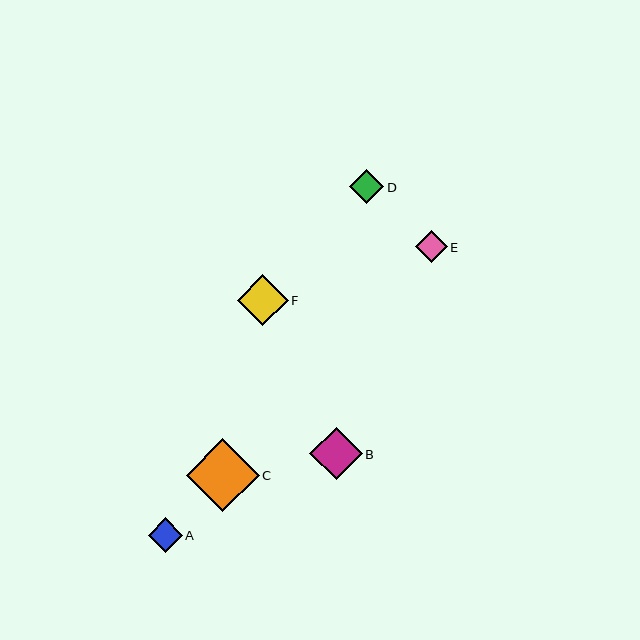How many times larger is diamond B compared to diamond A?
Diamond B is approximately 1.5 times the size of diamond A.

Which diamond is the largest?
Diamond C is the largest with a size of approximately 73 pixels.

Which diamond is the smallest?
Diamond E is the smallest with a size of approximately 32 pixels.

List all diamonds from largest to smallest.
From largest to smallest: C, B, F, D, A, E.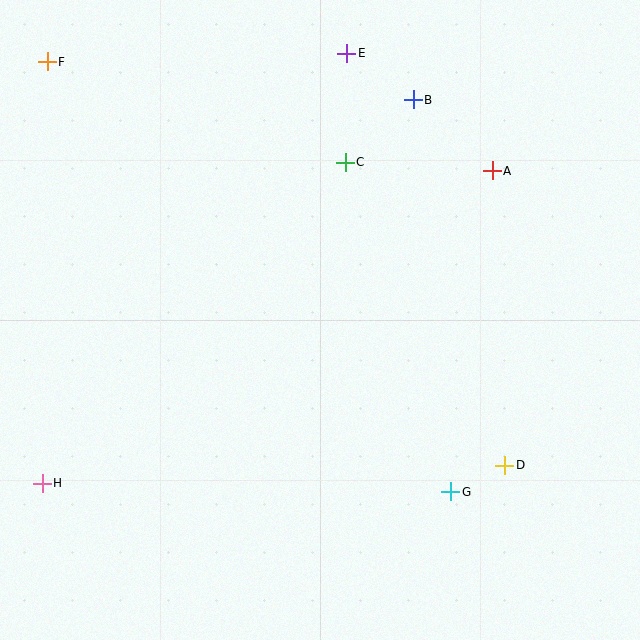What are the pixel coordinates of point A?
Point A is at (492, 171).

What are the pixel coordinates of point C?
Point C is at (345, 162).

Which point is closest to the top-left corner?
Point F is closest to the top-left corner.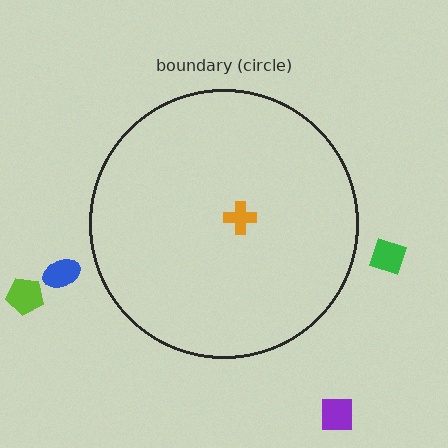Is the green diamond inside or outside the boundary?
Outside.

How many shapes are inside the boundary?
1 inside, 4 outside.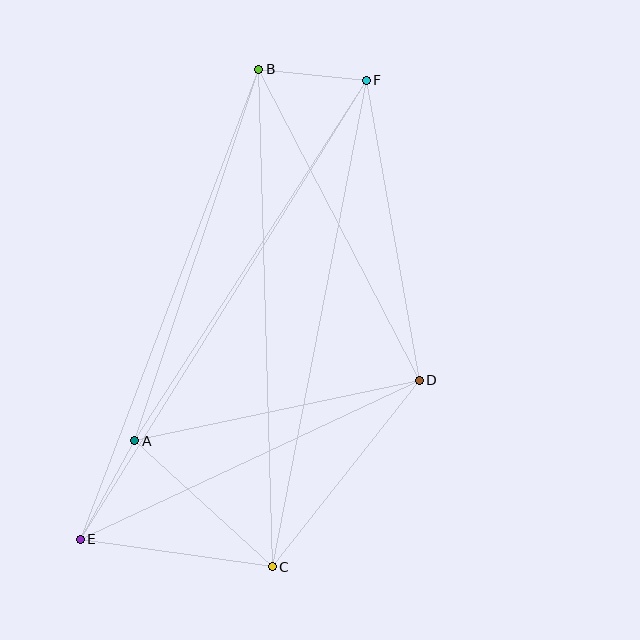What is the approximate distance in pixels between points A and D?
The distance between A and D is approximately 291 pixels.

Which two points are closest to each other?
Points B and F are closest to each other.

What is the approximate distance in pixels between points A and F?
The distance between A and F is approximately 428 pixels.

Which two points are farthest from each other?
Points E and F are farthest from each other.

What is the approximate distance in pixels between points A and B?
The distance between A and B is approximately 392 pixels.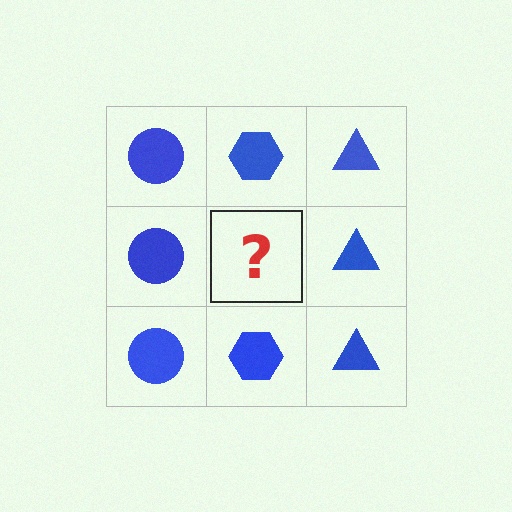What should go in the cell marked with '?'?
The missing cell should contain a blue hexagon.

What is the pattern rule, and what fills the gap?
The rule is that each column has a consistent shape. The gap should be filled with a blue hexagon.